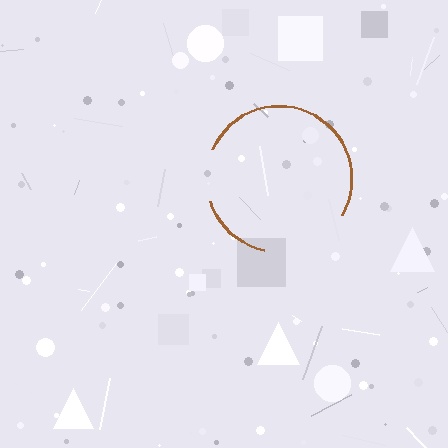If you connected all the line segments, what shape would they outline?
They would outline a circle.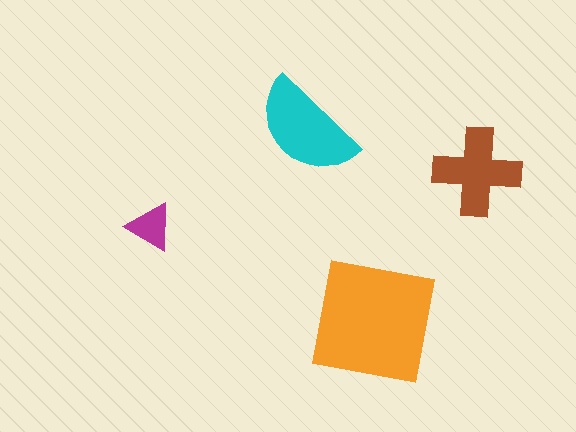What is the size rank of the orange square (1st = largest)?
1st.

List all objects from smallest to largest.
The magenta triangle, the brown cross, the cyan semicircle, the orange square.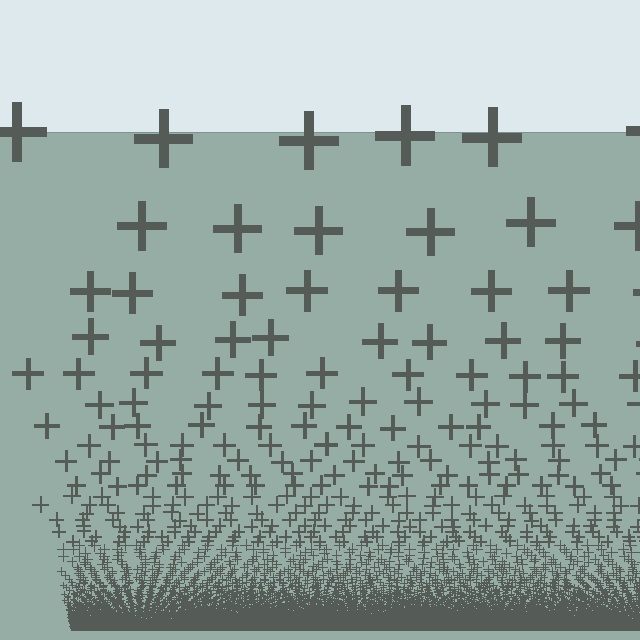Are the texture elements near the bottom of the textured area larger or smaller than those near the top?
Smaller. The gradient is inverted — elements near the bottom are smaller and denser.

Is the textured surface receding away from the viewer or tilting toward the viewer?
The surface appears to tilt toward the viewer. Texture elements get larger and sparser toward the top.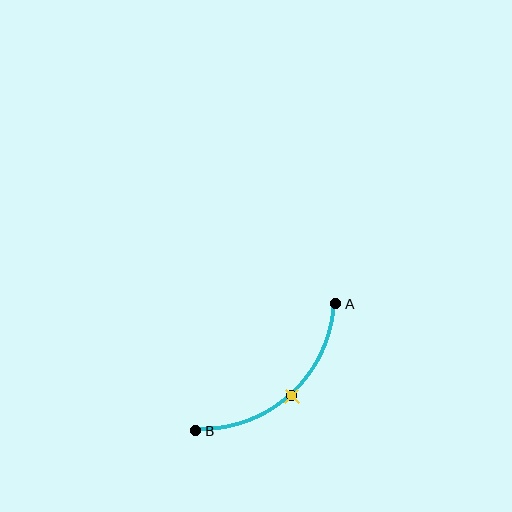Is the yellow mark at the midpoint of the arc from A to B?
Yes. The yellow mark lies on the arc at equal arc-length from both A and B — it is the arc midpoint.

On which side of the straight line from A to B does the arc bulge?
The arc bulges below and to the right of the straight line connecting A and B.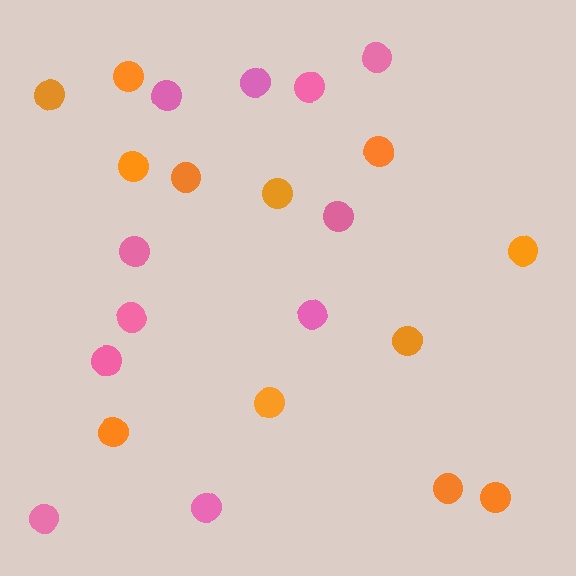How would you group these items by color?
There are 2 groups: one group of pink circles (11) and one group of orange circles (12).